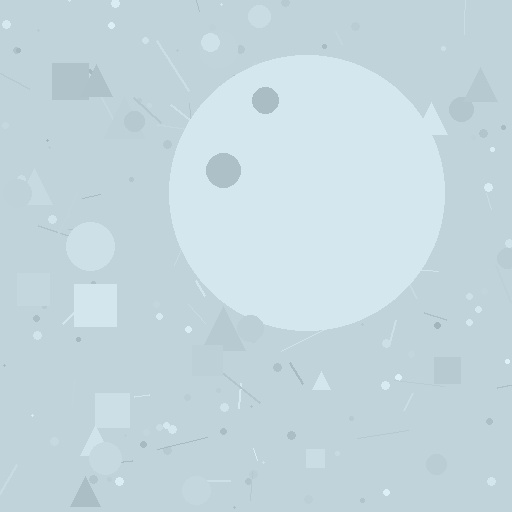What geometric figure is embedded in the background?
A circle is embedded in the background.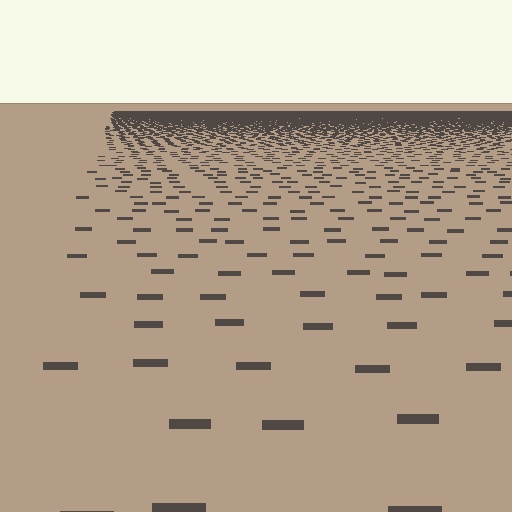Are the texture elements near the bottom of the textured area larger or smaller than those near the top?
Larger. Near the bottom, elements are closer to the viewer and appear at a bigger on-screen size.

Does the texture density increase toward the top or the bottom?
Density increases toward the top.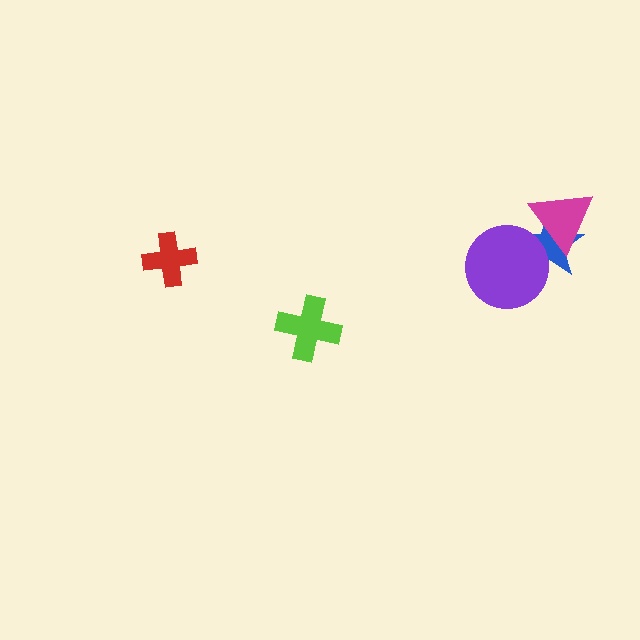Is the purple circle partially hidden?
No, no other shape covers it.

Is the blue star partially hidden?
Yes, it is partially covered by another shape.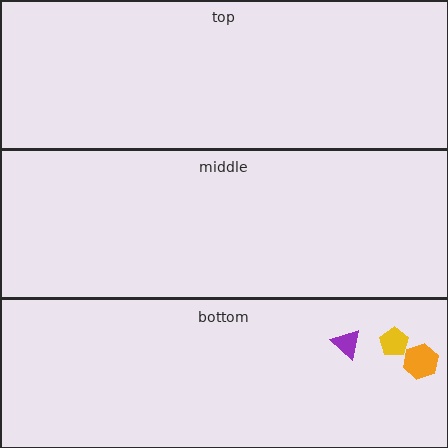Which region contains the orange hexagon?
The bottom region.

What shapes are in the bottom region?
The purple triangle, the orange hexagon, the yellow pentagon.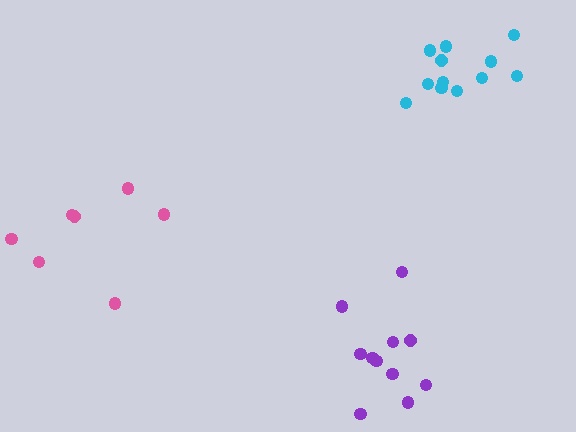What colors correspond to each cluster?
The clusters are colored: purple, cyan, pink.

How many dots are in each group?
Group 1: 11 dots, Group 2: 12 dots, Group 3: 7 dots (30 total).